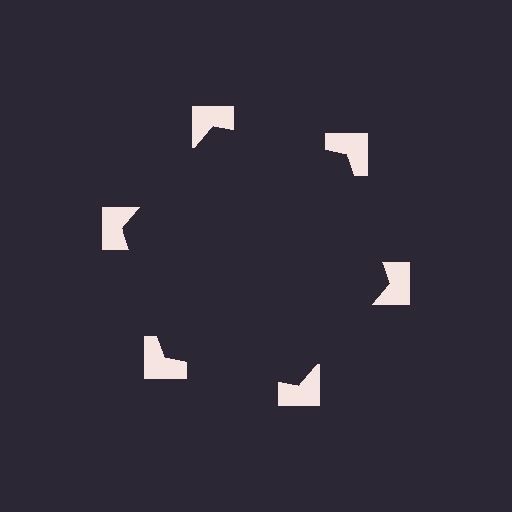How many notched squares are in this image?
There are 6 — one at each vertex of the illusory hexagon.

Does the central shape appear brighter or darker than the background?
It typically appears slightly darker than the background, even though no actual brightness change is drawn.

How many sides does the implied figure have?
6 sides.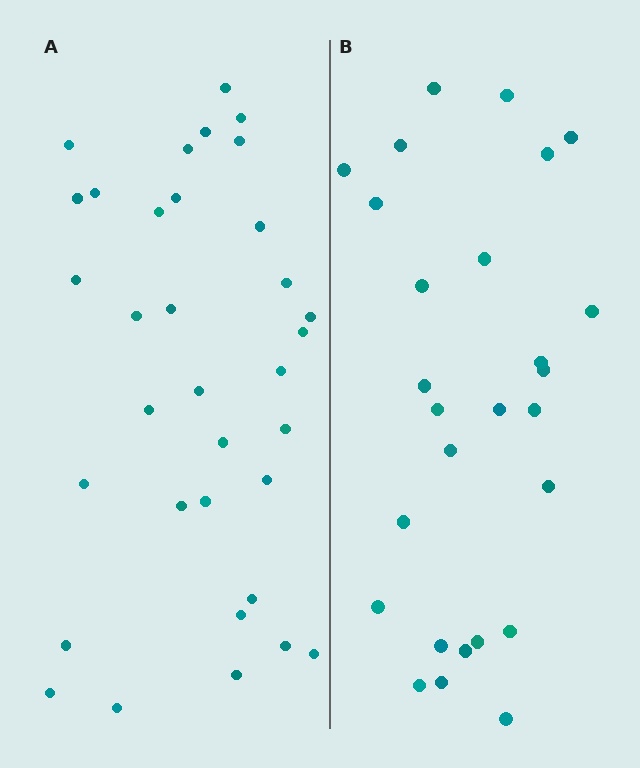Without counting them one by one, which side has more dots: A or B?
Region A (the left region) has more dots.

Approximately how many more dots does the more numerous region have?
Region A has roughly 8 or so more dots than region B.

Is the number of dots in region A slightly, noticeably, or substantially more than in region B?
Region A has noticeably more, but not dramatically so. The ratio is roughly 1.3 to 1.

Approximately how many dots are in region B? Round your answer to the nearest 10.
About 30 dots. (The exact count is 27, which rounds to 30.)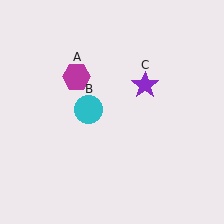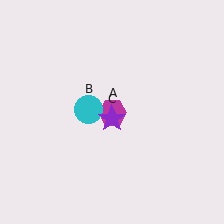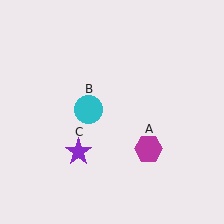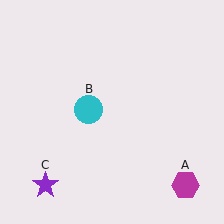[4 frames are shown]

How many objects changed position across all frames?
2 objects changed position: magenta hexagon (object A), purple star (object C).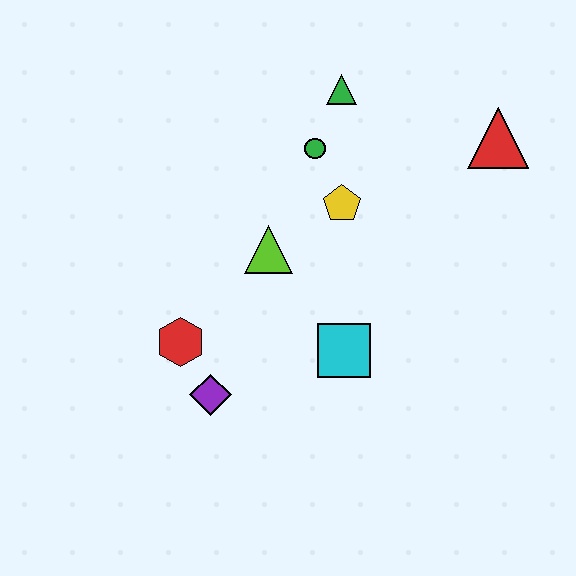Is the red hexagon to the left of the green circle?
Yes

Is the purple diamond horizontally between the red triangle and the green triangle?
No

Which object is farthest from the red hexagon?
The red triangle is farthest from the red hexagon.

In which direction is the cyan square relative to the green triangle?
The cyan square is below the green triangle.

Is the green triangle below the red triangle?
No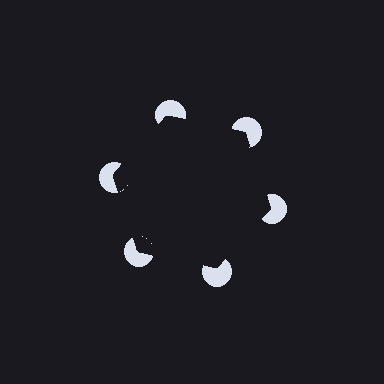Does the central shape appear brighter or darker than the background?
It typically appears slightly darker than the background, even though no actual brightness change is drawn.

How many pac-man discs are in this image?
There are 6 — one at each vertex of the illusory hexagon.